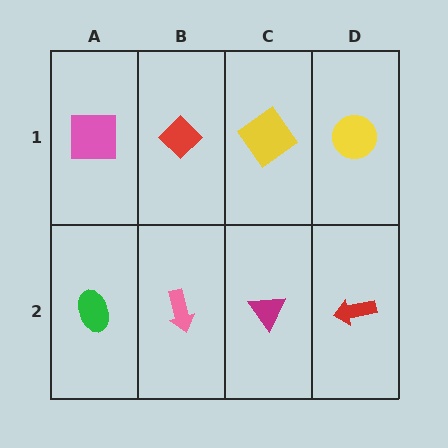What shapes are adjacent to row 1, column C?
A magenta triangle (row 2, column C), a red diamond (row 1, column B), a yellow circle (row 1, column D).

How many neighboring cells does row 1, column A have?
2.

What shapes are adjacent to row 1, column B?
A pink arrow (row 2, column B), a pink square (row 1, column A), a yellow diamond (row 1, column C).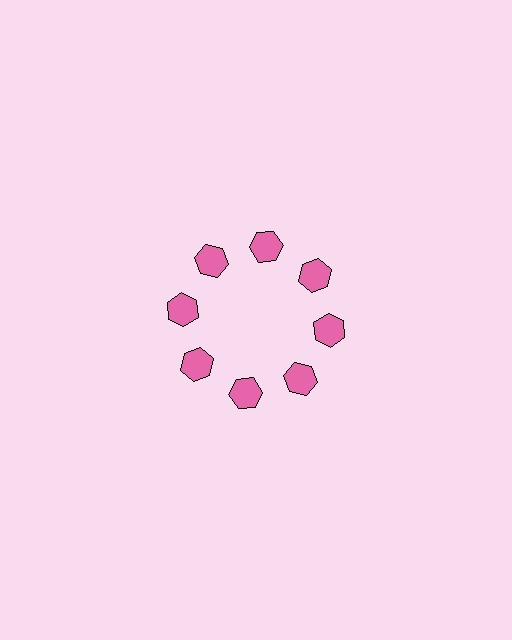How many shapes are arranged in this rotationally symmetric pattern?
There are 8 shapes, arranged in 8 groups of 1.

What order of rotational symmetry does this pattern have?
This pattern has 8-fold rotational symmetry.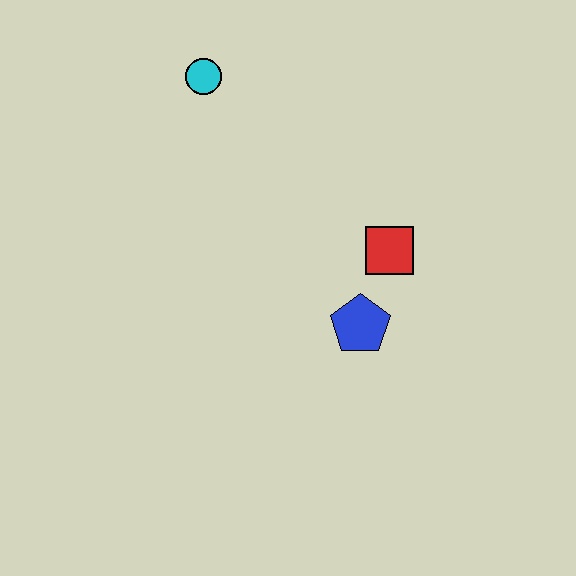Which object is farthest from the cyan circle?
The blue pentagon is farthest from the cyan circle.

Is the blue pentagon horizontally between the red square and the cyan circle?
Yes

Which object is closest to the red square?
The blue pentagon is closest to the red square.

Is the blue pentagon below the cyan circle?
Yes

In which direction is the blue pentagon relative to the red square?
The blue pentagon is below the red square.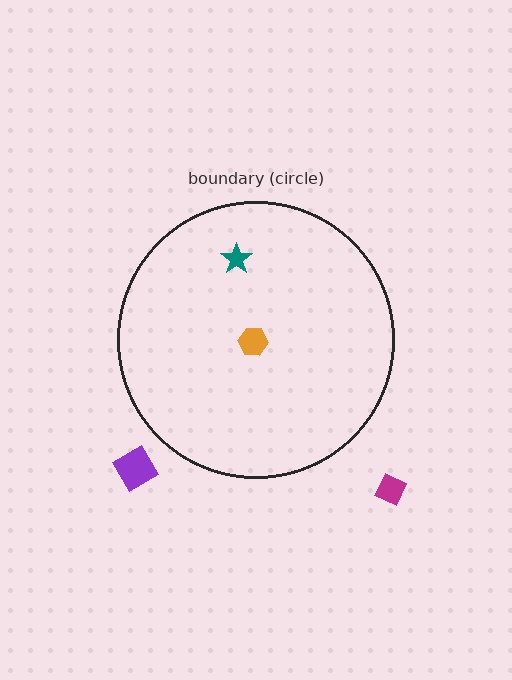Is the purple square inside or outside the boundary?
Outside.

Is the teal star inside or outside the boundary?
Inside.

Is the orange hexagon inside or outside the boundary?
Inside.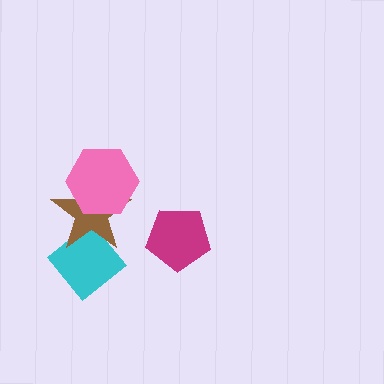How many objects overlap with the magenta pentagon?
0 objects overlap with the magenta pentagon.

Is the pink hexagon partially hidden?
No, no other shape covers it.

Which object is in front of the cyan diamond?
The brown star is in front of the cyan diamond.